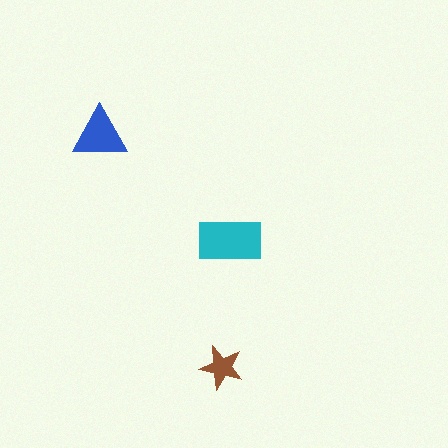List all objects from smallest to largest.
The brown star, the blue triangle, the cyan rectangle.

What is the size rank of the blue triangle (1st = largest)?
2nd.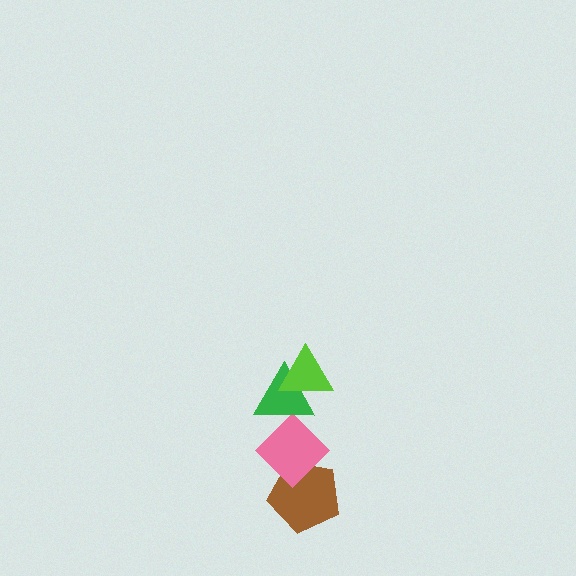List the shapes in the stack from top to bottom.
From top to bottom: the lime triangle, the green triangle, the pink diamond, the brown pentagon.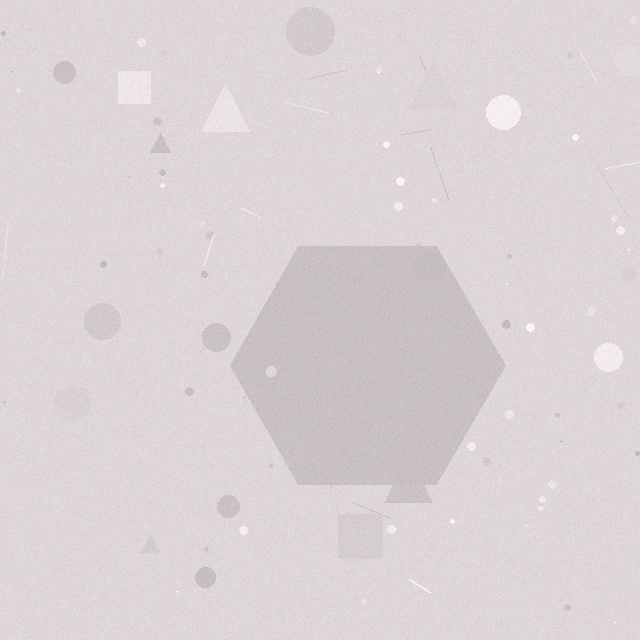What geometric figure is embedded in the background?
A hexagon is embedded in the background.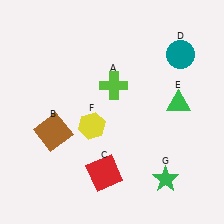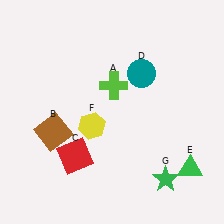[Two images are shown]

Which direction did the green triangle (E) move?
The green triangle (E) moved down.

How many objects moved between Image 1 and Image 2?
3 objects moved between the two images.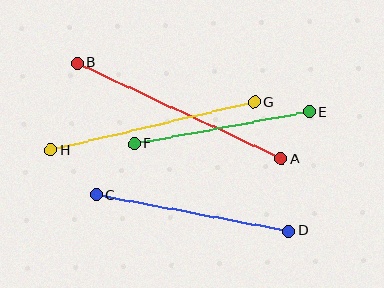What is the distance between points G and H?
The distance is approximately 209 pixels.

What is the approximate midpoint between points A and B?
The midpoint is at approximately (179, 111) pixels.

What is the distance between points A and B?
The distance is approximately 225 pixels.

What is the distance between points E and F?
The distance is approximately 178 pixels.